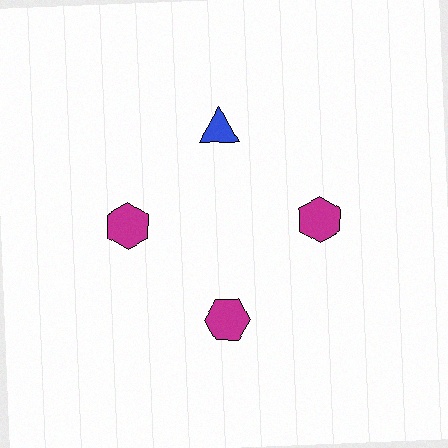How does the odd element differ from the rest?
It differs in both color (blue instead of magenta) and shape (triangle instead of hexagon).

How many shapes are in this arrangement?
There are 4 shapes arranged in a ring pattern.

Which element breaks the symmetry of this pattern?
The blue triangle at roughly the 12 o'clock position breaks the symmetry. All other shapes are magenta hexagons.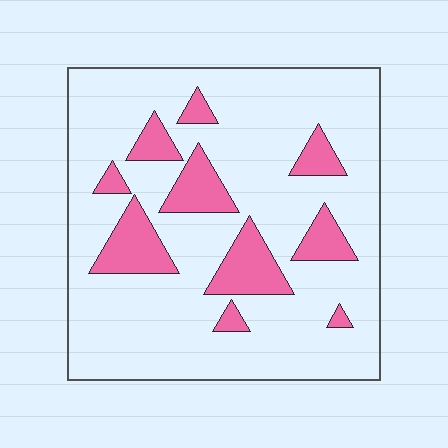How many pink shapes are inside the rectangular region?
10.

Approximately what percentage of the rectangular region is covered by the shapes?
Approximately 20%.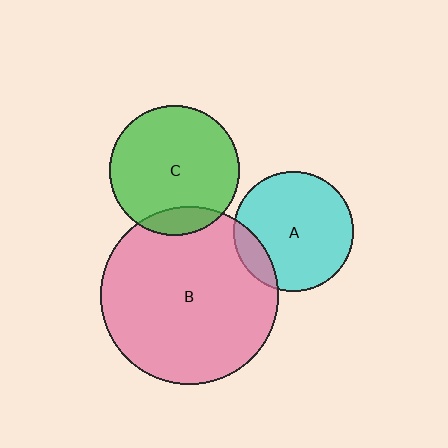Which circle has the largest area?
Circle B (pink).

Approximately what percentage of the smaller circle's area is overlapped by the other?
Approximately 10%.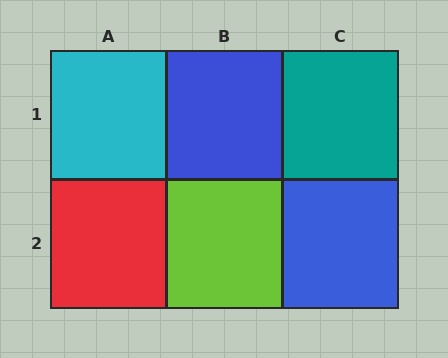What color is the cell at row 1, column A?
Cyan.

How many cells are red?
1 cell is red.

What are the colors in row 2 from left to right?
Red, lime, blue.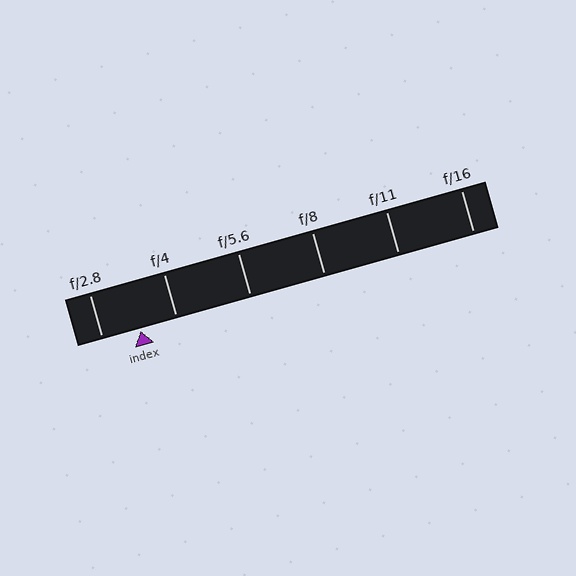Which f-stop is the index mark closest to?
The index mark is closest to f/4.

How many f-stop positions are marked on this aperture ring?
There are 6 f-stop positions marked.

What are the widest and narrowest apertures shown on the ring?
The widest aperture shown is f/2.8 and the narrowest is f/16.